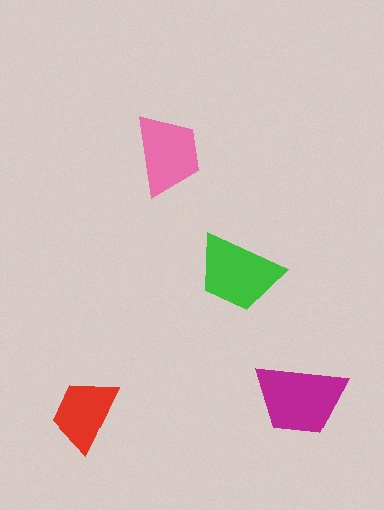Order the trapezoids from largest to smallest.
the magenta one, the green one, the pink one, the red one.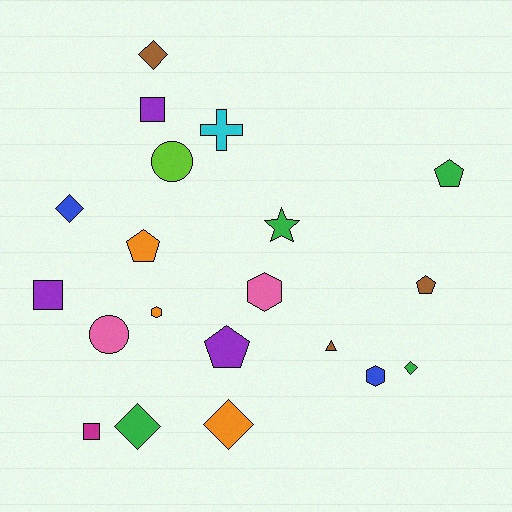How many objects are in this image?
There are 20 objects.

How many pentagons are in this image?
There are 4 pentagons.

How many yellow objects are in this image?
There are no yellow objects.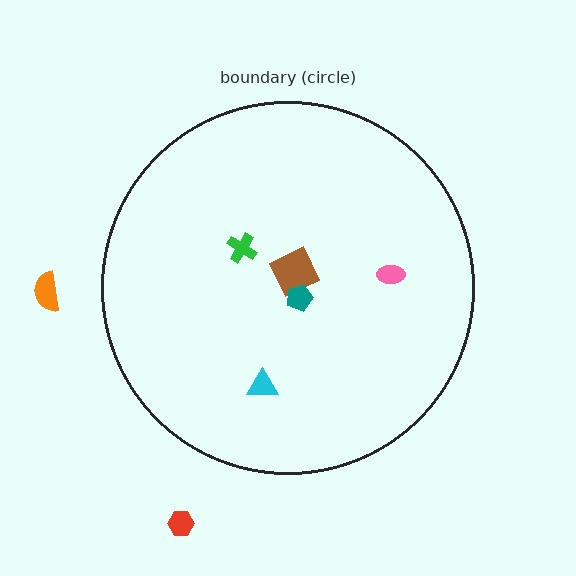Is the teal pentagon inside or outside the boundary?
Inside.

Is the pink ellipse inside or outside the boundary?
Inside.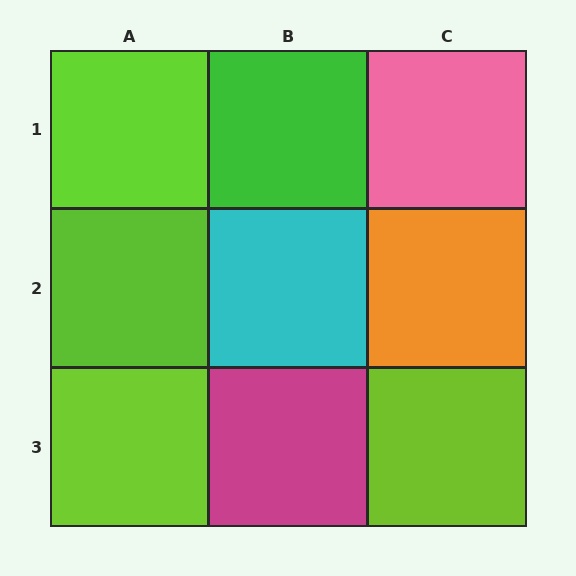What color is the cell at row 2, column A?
Lime.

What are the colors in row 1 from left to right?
Lime, green, pink.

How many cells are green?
1 cell is green.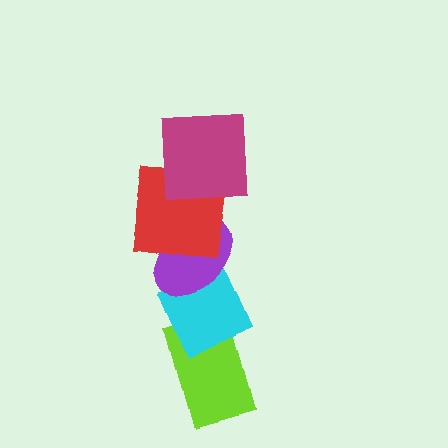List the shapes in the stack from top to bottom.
From top to bottom: the magenta square, the red square, the purple ellipse, the cyan diamond, the lime rectangle.